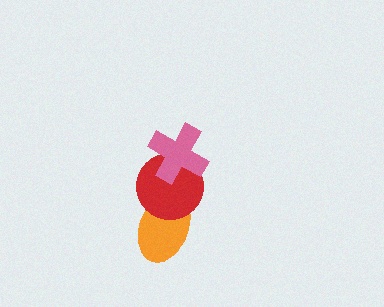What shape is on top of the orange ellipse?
The red circle is on top of the orange ellipse.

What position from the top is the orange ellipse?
The orange ellipse is 3rd from the top.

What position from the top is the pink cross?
The pink cross is 1st from the top.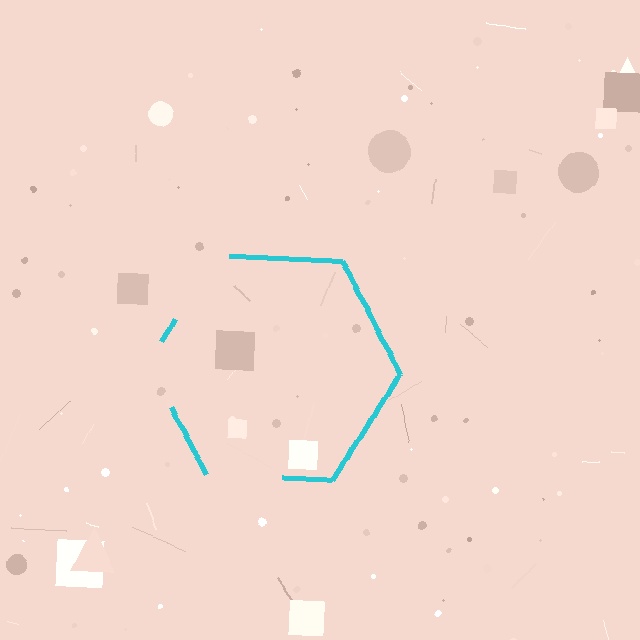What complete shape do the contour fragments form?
The contour fragments form a hexagon.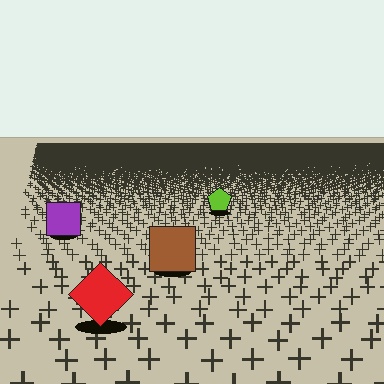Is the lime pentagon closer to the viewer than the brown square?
No. The brown square is closer — you can tell from the texture gradient: the ground texture is coarser near it.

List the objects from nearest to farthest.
From nearest to farthest: the red diamond, the brown square, the purple square, the lime pentagon.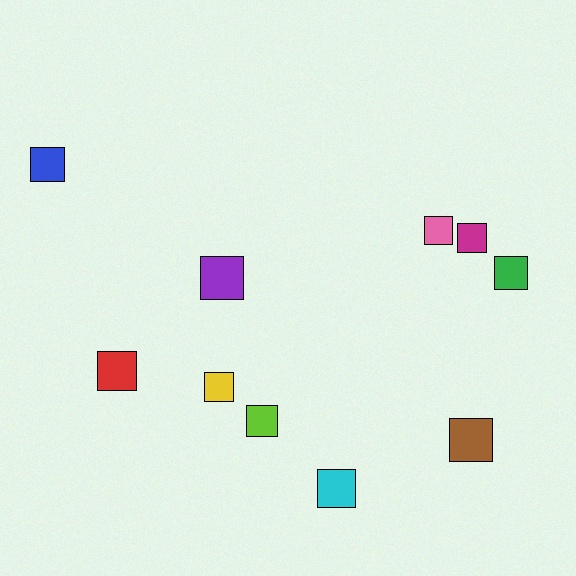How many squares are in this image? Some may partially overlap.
There are 10 squares.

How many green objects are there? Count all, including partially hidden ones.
There is 1 green object.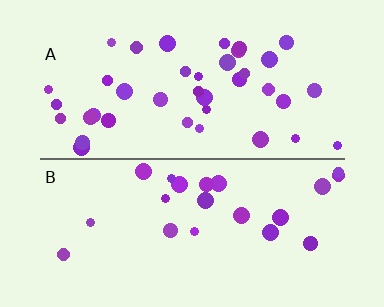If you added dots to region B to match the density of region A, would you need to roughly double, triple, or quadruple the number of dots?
Approximately double.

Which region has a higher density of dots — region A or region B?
A (the top).